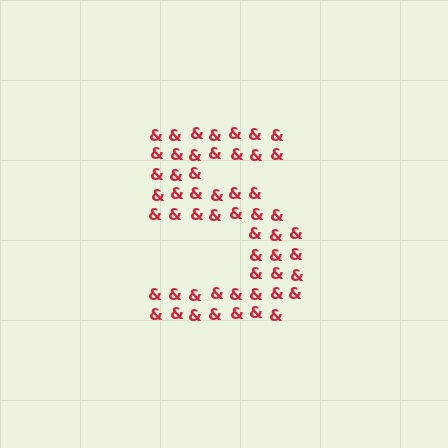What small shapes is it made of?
It is made of small ampersands.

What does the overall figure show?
The overall figure shows the digit 5.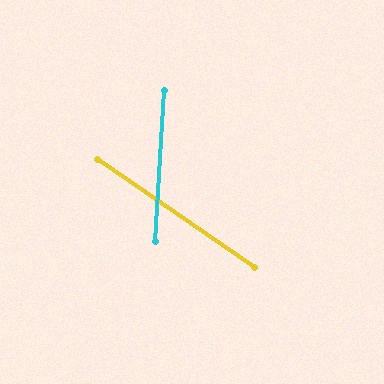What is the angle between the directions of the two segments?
Approximately 59 degrees.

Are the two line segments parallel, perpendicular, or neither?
Neither parallel nor perpendicular — they differ by about 59°.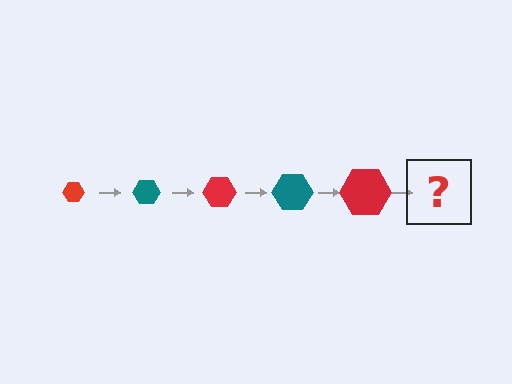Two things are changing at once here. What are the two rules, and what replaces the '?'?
The two rules are that the hexagon grows larger each step and the color cycles through red and teal. The '?' should be a teal hexagon, larger than the previous one.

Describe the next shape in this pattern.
It should be a teal hexagon, larger than the previous one.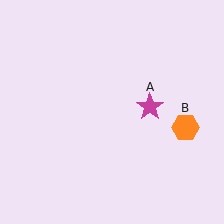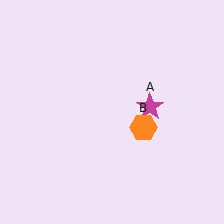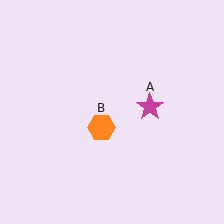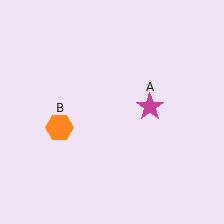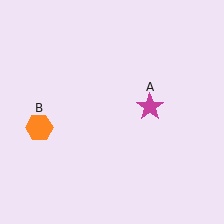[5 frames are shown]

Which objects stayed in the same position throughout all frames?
Magenta star (object A) remained stationary.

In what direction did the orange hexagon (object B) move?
The orange hexagon (object B) moved left.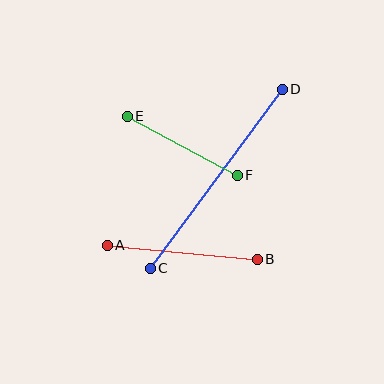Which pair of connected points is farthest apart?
Points C and D are farthest apart.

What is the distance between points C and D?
The distance is approximately 222 pixels.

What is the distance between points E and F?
The distance is approximately 125 pixels.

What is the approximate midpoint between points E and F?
The midpoint is at approximately (182, 146) pixels.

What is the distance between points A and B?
The distance is approximately 151 pixels.